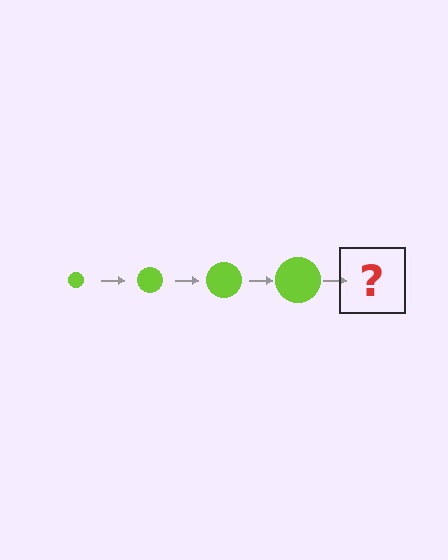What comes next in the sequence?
The next element should be a lime circle, larger than the previous one.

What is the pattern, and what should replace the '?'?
The pattern is that the circle gets progressively larger each step. The '?' should be a lime circle, larger than the previous one.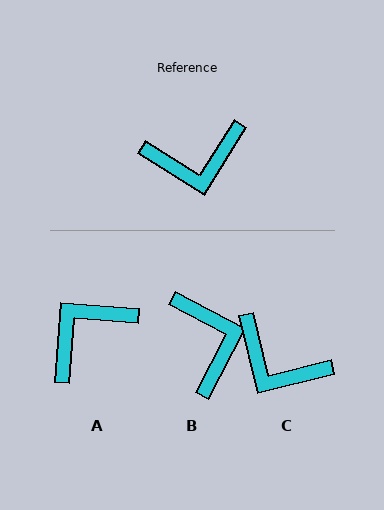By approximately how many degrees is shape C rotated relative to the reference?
Approximately 44 degrees clockwise.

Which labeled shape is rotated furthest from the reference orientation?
A, about 152 degrees away.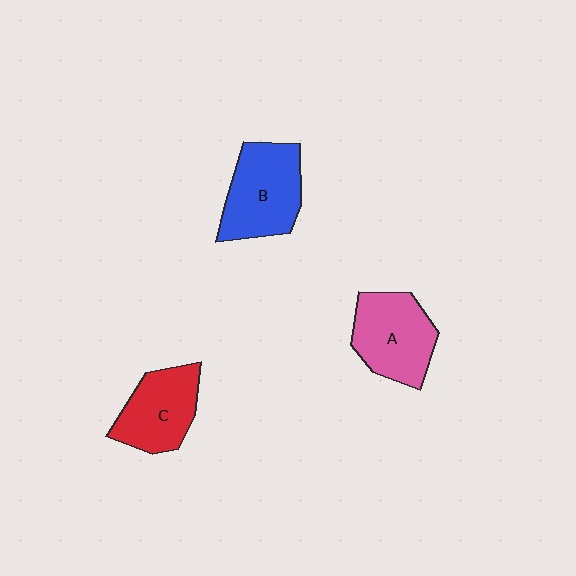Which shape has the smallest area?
Shape C (red).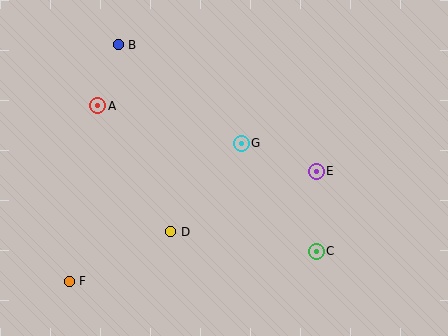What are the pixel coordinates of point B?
Point B is at (118, 45).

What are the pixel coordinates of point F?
Point F is at (69, 281).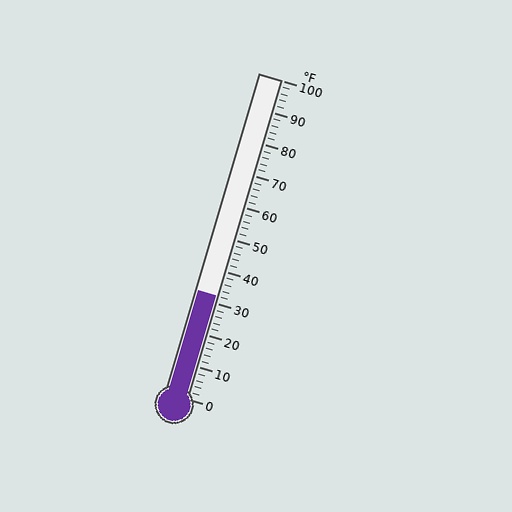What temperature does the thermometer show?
The thermometer shows approximately 32°F.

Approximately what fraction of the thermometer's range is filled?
The thermometer is filled to approximately 30% of its range.